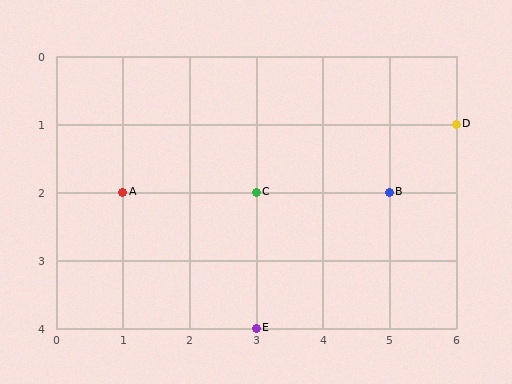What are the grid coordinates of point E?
Point E is at grid coordinates (3, 4).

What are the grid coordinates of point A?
Point A is at grid coordinates (1, 2).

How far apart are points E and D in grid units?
Points E and D are 3 columns and 3 rows apart (about 4.2 grid units diagonally).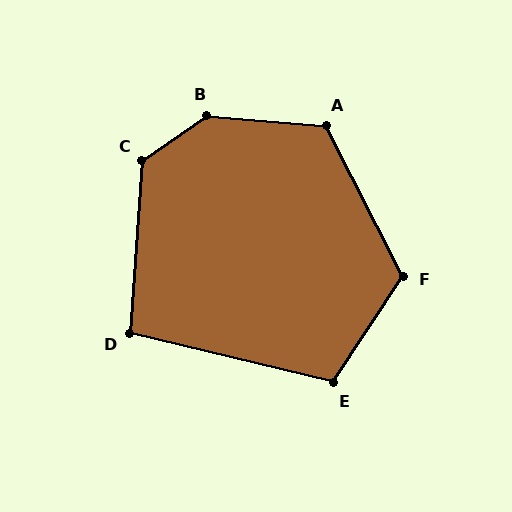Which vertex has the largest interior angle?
B, at approximately 141 degrees.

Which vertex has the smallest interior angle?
D, at approximately 99 degrees.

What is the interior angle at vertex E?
Approximately 110 degrees (obtuse).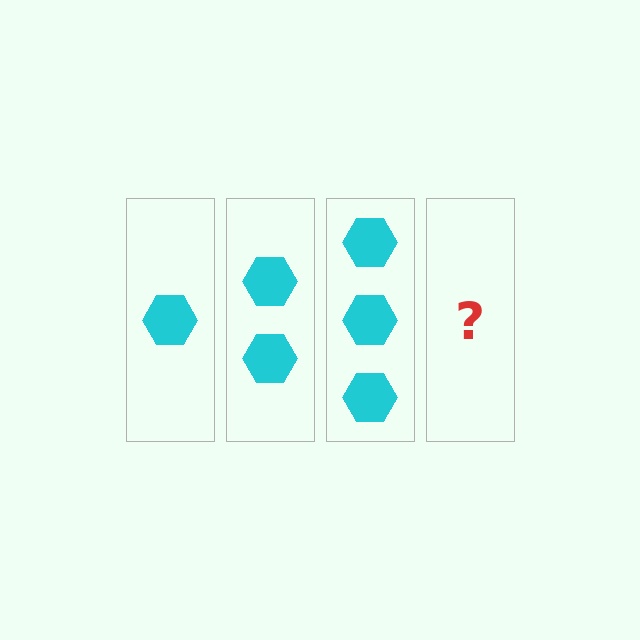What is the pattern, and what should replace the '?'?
The pattern is that each step adds one more hexagon. The '?' should be 4 hexagons.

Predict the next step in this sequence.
The next step is 4 hexagons.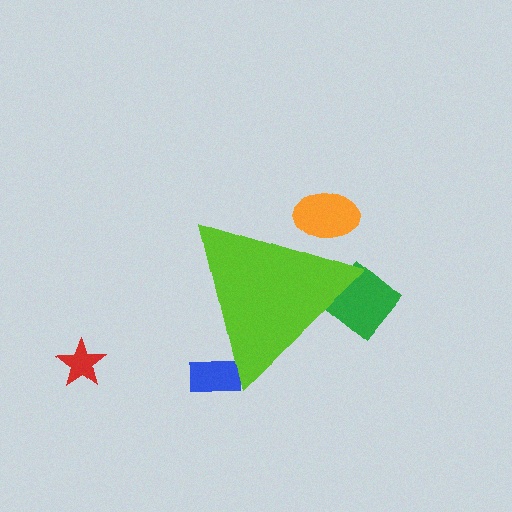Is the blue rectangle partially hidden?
Yes, the blue rectangle is partially hidden behind the lime triangle.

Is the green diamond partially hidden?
Yes, the green diamond is partially hidden behind the lime triangle.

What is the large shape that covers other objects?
A lime triangle.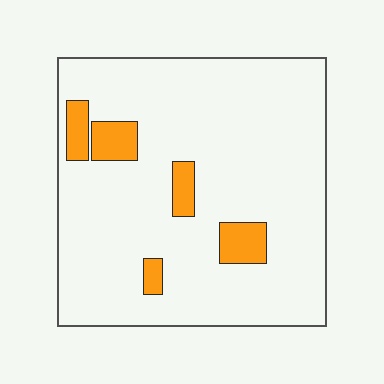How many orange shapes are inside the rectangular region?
5.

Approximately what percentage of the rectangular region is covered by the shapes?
Approximately 10%.